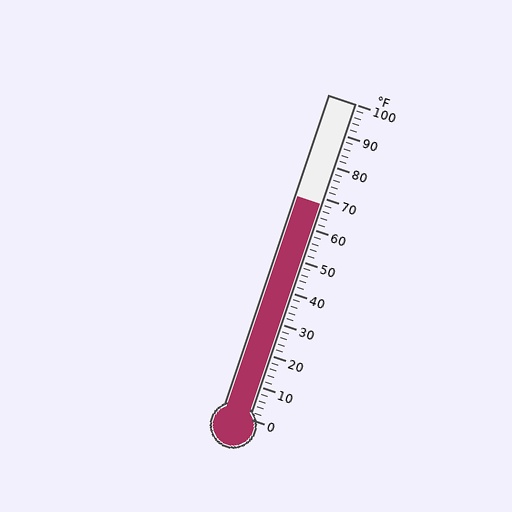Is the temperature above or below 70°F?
The temperature is below 70°F.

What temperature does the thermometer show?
The thermometer shows approximately 68°F.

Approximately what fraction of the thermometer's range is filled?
The thermometer is filled to approximately 70% of its range.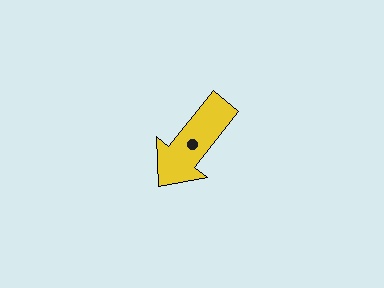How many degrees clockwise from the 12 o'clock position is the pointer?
Approximately 218 degrees.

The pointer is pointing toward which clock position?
Roughly 7 o'clock.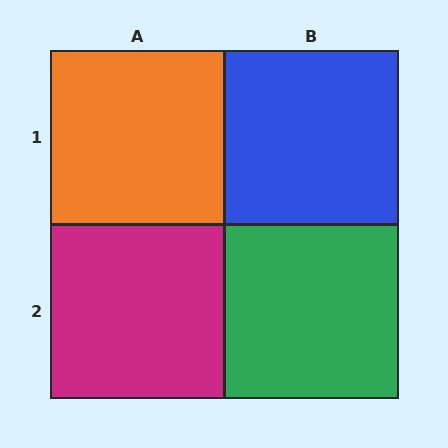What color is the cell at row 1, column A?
Orange.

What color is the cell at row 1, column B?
Blue.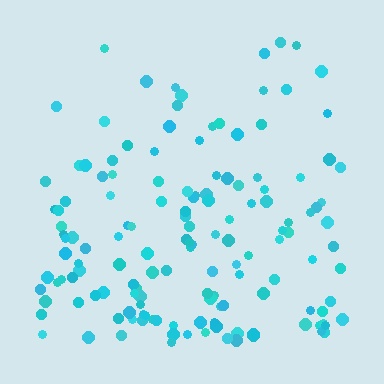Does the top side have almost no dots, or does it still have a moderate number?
Still a moderate number, just noticeably fewer than the bottom.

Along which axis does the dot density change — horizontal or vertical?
Vertical.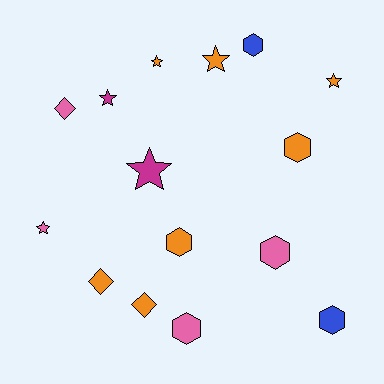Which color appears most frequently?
Orange, with 7 objects.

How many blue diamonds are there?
There are no blue diamonds.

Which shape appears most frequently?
Hexagon, with 6 objects.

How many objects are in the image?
There are 15 objects.